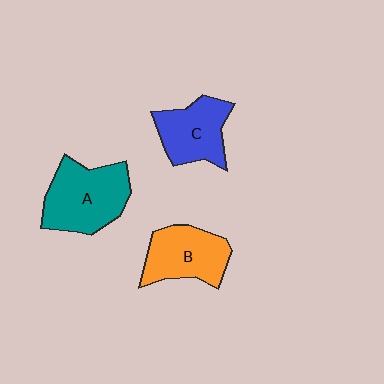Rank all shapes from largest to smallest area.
From largest to smallest: A (teal), B (orange), C (blue).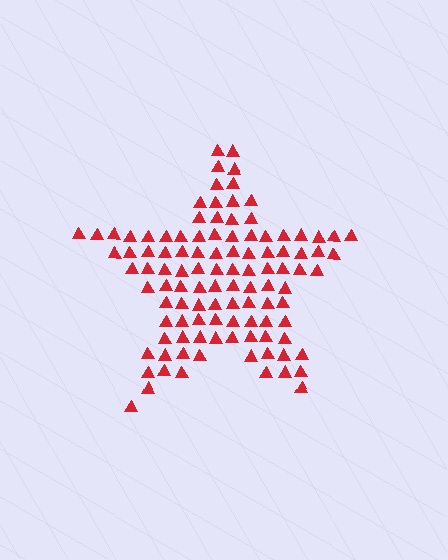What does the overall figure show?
The overall figure shows a star.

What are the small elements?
The small elements are triangles.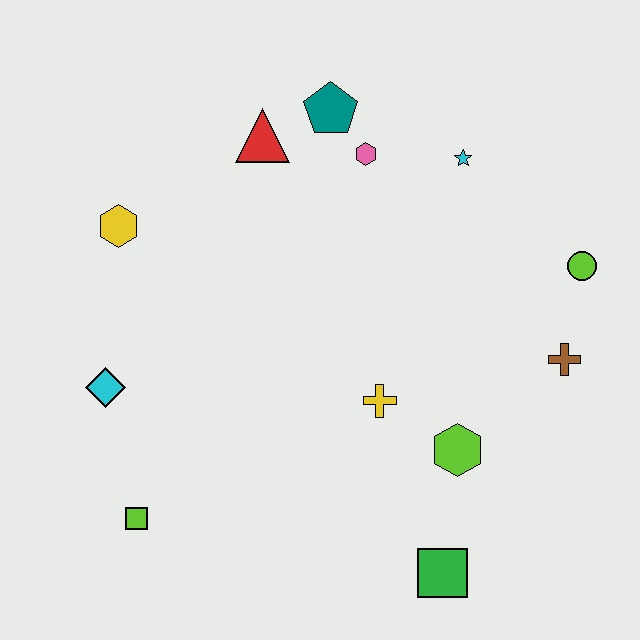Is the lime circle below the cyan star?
Yes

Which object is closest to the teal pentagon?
The pink hexagon is closest to the teal pentagon.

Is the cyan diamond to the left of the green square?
Yes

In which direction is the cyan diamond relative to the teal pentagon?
The cyan diamond is below the teal pentagon.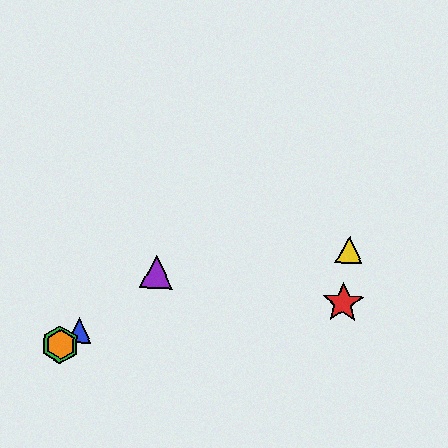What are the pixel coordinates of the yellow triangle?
The yellow triangle is at (349, 250).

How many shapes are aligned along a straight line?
4 shapes (the blue triangle, the green hexagon, the purple triangle, the orange hexagon) are aligned along a straight line.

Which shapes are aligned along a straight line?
The blue triangle, the green hexagon, the purple triangle, the orange hexagon are aligned along a straight line.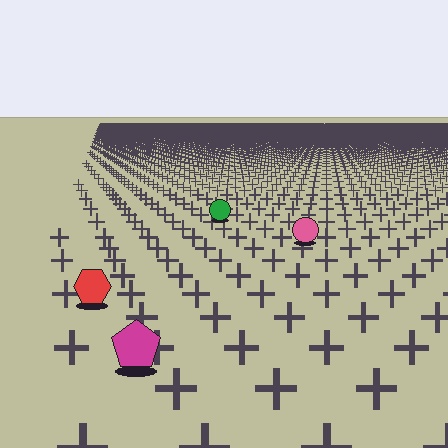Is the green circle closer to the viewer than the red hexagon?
No. The red hexagon is closer — you can tell from the texture gradient: the ground texture is coarser near it.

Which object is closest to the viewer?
The magenta pentagon is closest. The texture marks near it are larger and more spread out.